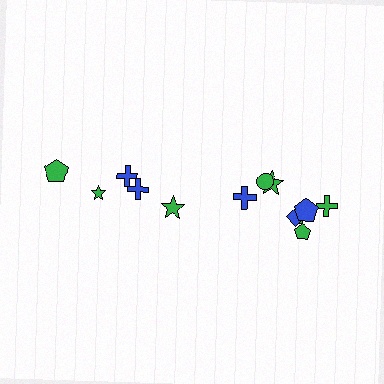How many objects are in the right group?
There are 8 objects.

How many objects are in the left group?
There are 5 objects.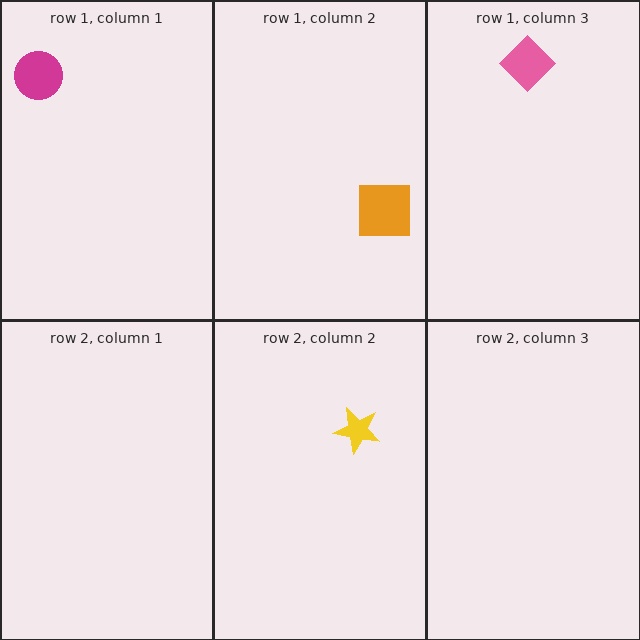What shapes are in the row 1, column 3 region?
The pink diamond.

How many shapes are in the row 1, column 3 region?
1.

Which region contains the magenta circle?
The row 1, column 1 region.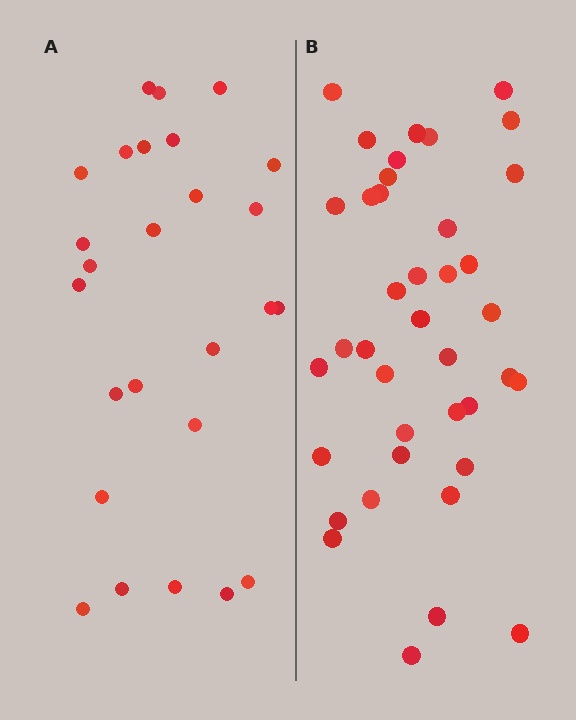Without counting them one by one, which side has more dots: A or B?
Region B (the right region) has more dots.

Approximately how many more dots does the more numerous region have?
Region B has approximately 15 more dots than region A.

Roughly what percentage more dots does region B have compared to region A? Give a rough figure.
About 50% more.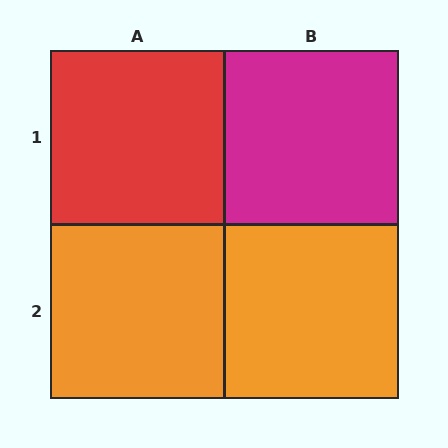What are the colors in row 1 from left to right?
Red, magenta.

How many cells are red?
1 cell is red.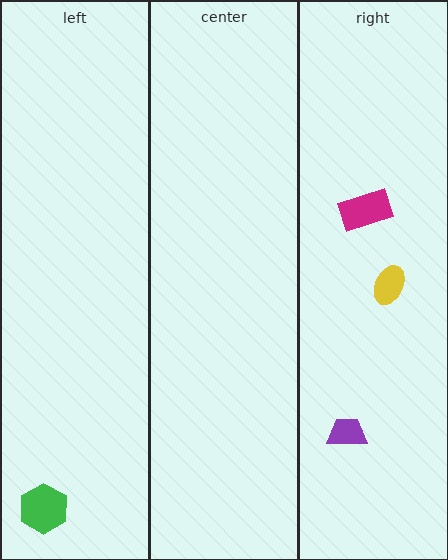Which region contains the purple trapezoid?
The right region.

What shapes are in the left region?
The green hexagon.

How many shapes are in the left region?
1.